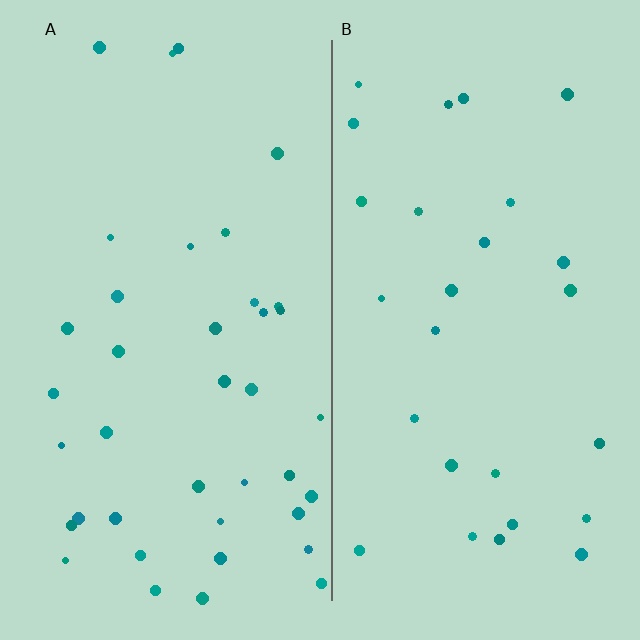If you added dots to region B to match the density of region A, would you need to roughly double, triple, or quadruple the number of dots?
Approximately double.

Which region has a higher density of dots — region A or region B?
A (the left).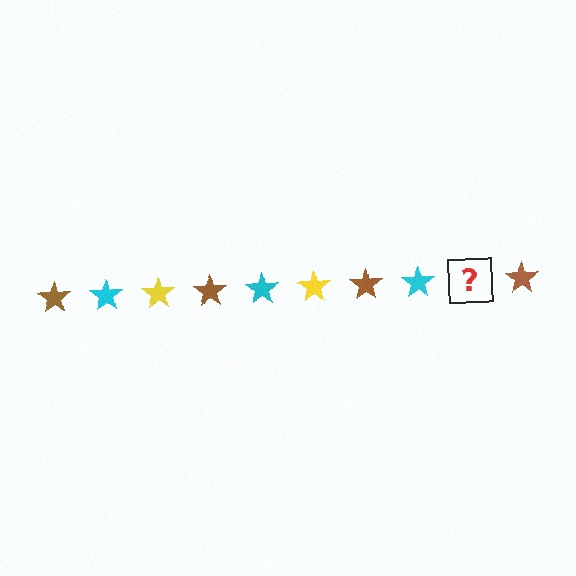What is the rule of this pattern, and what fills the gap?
The rule is that the pattern cycles through brown, cyan, yellow stars. The gap should be filled with a yellow star.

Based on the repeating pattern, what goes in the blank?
The blank should be a yellow star.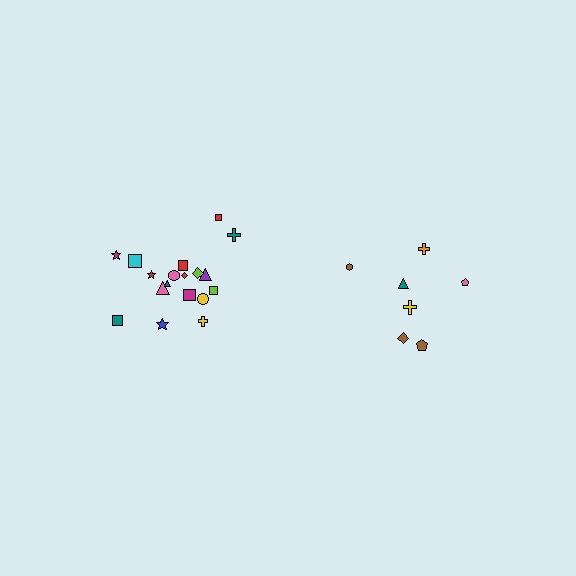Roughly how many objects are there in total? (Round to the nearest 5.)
Roughly 25 objects in total.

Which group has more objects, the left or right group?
The left group.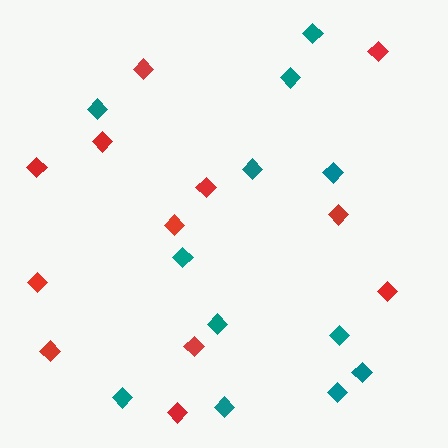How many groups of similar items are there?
There are 2 groups: one group of teal diamonds (12) and one group of red diamonds (12).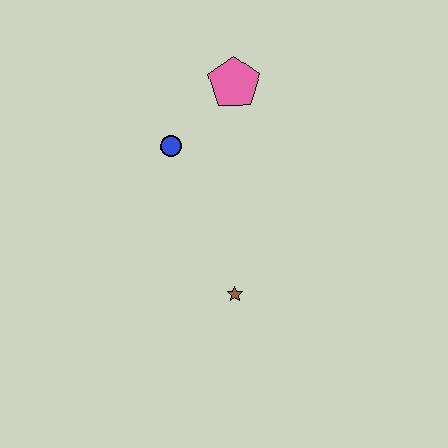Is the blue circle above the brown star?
Yes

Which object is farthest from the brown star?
The pink pentagon is farthest from the brown star.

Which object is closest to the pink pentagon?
The blue circle is closest to the pink pentagon.